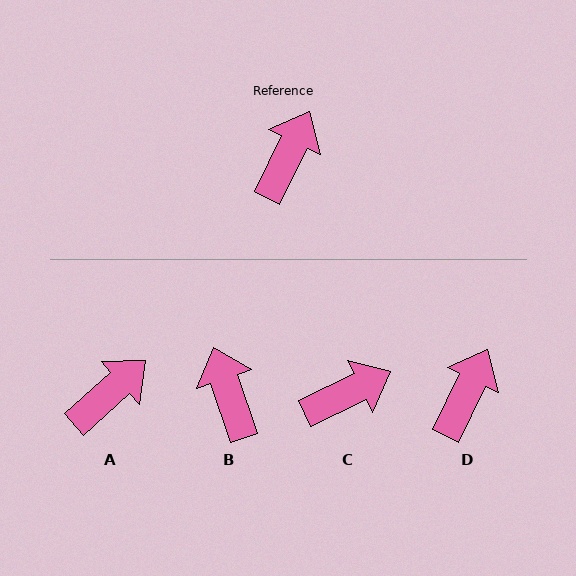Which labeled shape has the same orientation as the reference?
D.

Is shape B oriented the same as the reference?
No, it is off by about 45 degrees.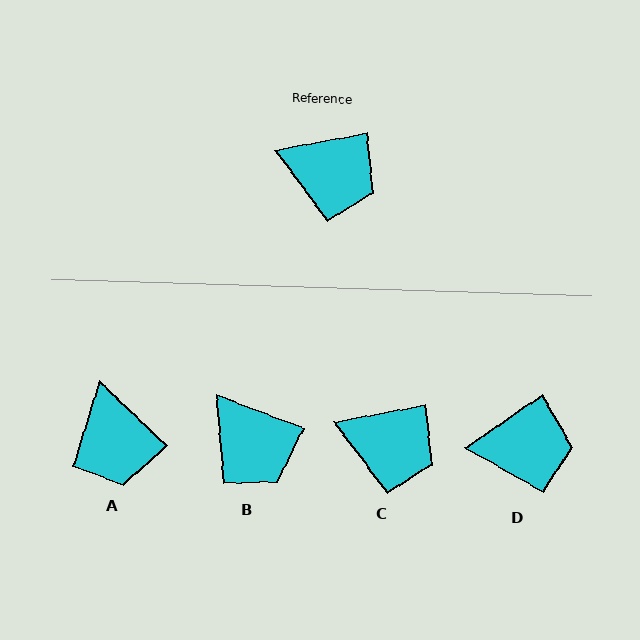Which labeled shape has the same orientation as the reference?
C.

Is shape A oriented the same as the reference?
No, it is off by about 54 degrees.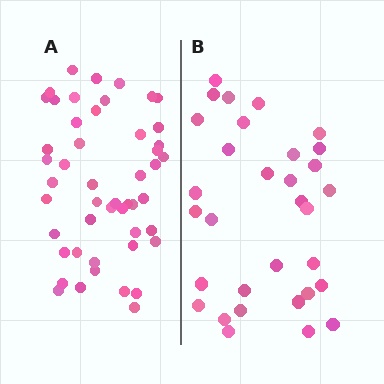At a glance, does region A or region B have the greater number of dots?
Region A (the left region) has more dots.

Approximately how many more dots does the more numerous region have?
Region A has approximately 15 more dots than region B.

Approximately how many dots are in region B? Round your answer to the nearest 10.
About 30 dots. (The exact count is 32, which rounds to 30.)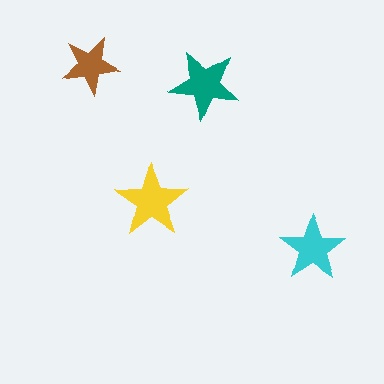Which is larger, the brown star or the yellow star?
The yellow one.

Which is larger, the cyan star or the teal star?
The teal one.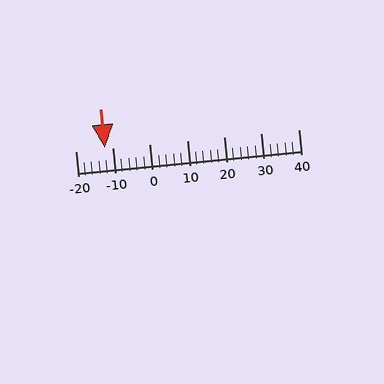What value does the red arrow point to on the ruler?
The red arrow points to approximately -12.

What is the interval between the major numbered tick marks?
The major tick marks are spaced 10 units apart.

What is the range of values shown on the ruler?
The ruler shows values from -20 to 40.